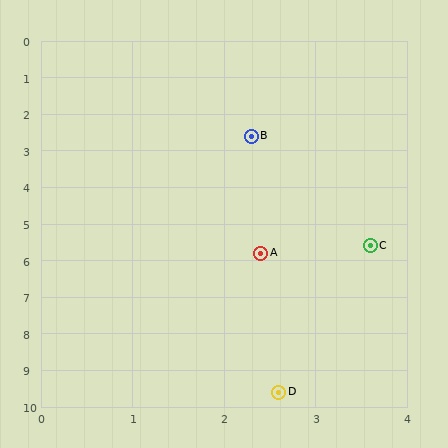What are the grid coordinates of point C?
Point C is at approximately (3.6, 5.6).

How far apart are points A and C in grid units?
Points A and C are about 1.2 grid units apart.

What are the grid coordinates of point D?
Point D is at approximately (2.6, 9.6).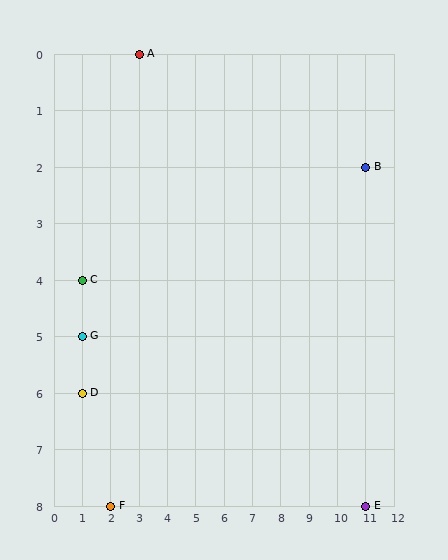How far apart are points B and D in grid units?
Points B and D are 10 columns and 4 rows apart (about 10.8 grid units diagonally).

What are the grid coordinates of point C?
Point C is at grid coordinates (1, 4).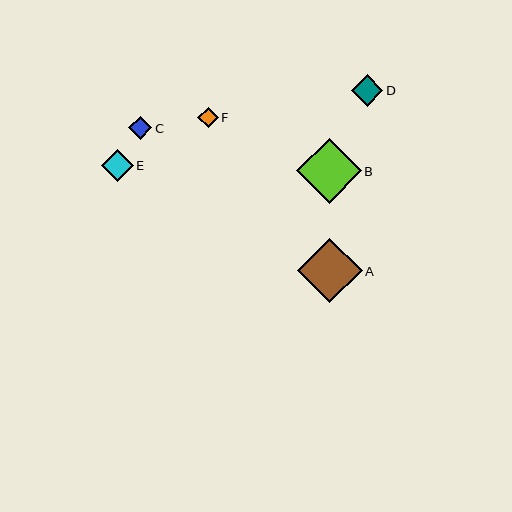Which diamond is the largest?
Diamond B is the largest with a size of approximately 64 pixels.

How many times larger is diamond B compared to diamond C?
Diamond B is approximately 2.8 times the size of diamond C.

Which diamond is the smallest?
Diamond F is the smallest with a size of approximately 20 pixels.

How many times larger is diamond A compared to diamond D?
Diamond A is approximately 2.0 times the size of diamond D.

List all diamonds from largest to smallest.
From largest to smallest: B, A, E, D, C, F.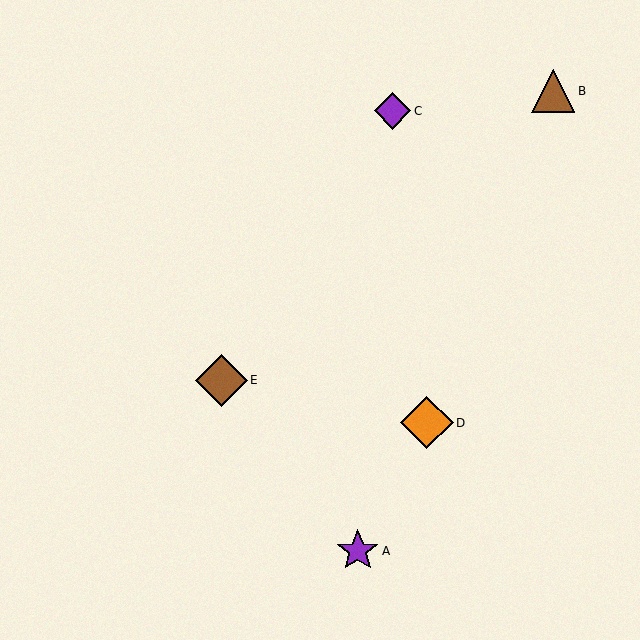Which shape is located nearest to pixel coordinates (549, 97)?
The brown triangle (labeled B) at (553, 91) is nearest to that location.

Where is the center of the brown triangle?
The center of the brown triangle is at (553, 91).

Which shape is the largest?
The orange diamond (labeled D) is the largest.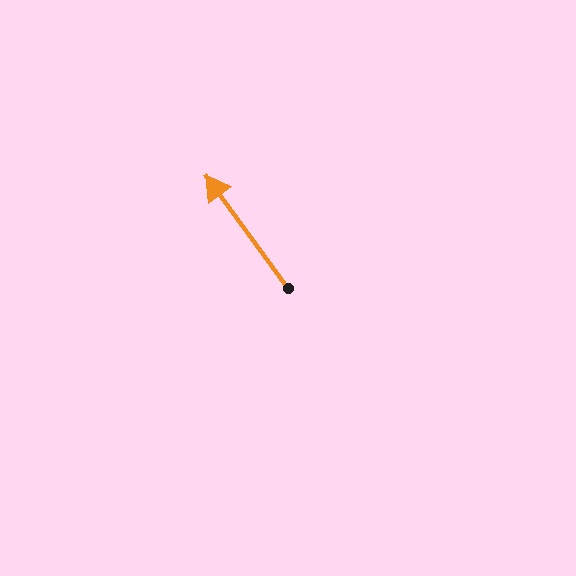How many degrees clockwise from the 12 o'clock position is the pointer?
Approximately 324 degrees.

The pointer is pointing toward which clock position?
Roughly 11 o'clock.